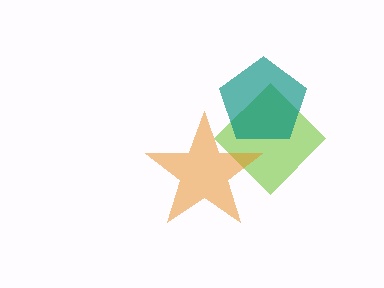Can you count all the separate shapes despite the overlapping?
Yes, there are 3 separate shapes.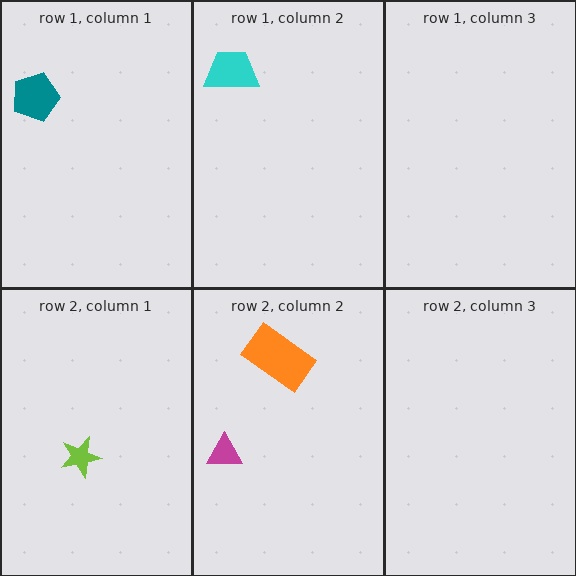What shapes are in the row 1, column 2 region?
The cyan trapezoid.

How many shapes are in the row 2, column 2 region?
2.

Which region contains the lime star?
The row 2, column 1 region.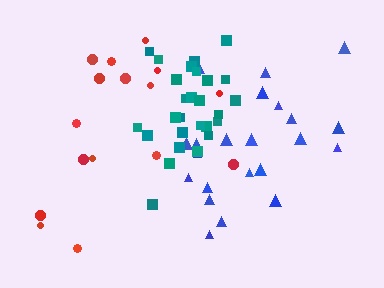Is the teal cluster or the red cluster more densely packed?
Teal.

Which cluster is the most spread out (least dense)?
Red.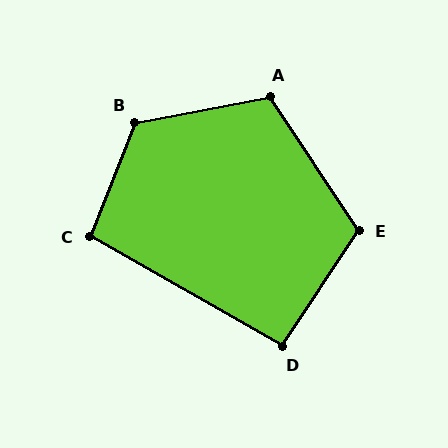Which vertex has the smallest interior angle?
D, at approximately 94 degrees.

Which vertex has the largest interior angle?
B, at approximately 122 degrees.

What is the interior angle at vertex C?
Approximately 98 degrees (obtuse).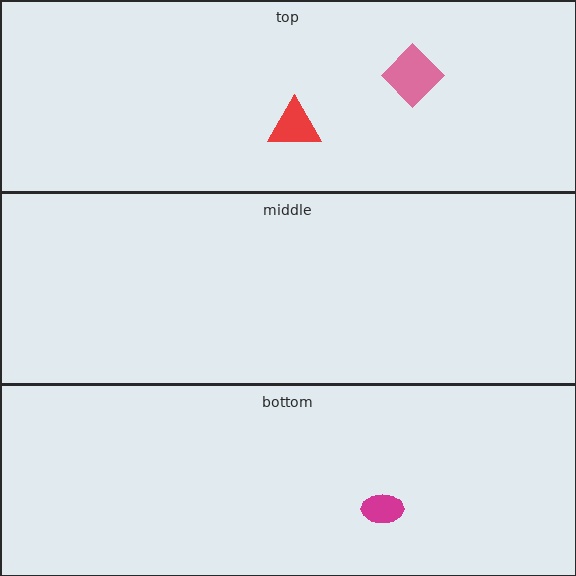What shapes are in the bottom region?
The magenta ellipse.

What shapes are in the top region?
The pink diamond, the red triangle.